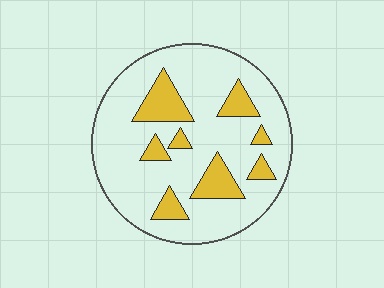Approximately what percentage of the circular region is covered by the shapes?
Approximately 20%.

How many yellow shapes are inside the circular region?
8.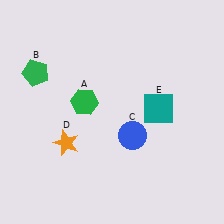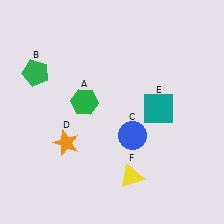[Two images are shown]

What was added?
A yellow triangle (F) was added in Image 2.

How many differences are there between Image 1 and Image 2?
There is 1 difference between the two images.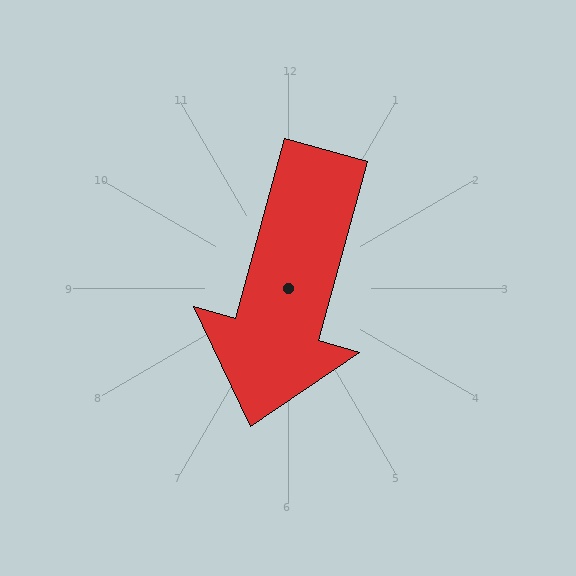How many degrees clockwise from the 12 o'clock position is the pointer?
Approximately 195 degrees.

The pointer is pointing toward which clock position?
Roughly 7 o'clock.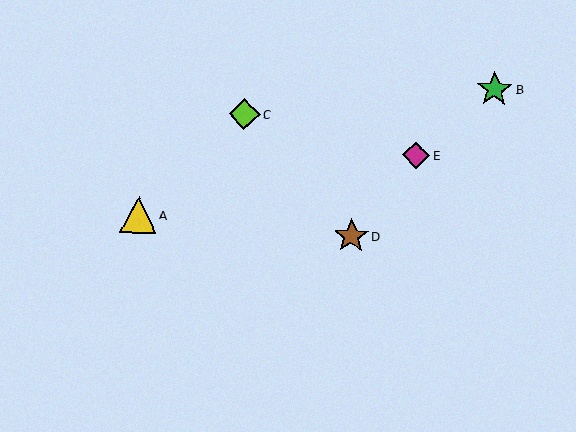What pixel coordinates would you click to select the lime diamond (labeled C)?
Click at (244, 114) to select the lime diamond C.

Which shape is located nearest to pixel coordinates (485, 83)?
The green star (labeled B) at (495, 89) is nearest to that location.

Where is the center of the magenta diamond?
The center of the magenta diamond is at (416, 155).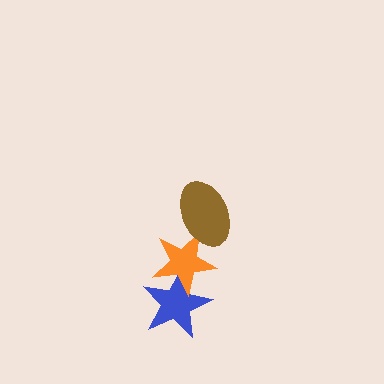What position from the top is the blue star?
The blue star is 3rd from the top.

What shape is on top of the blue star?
The orange star is on top of the blue star.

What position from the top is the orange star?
The orange star is 2nd from the top.